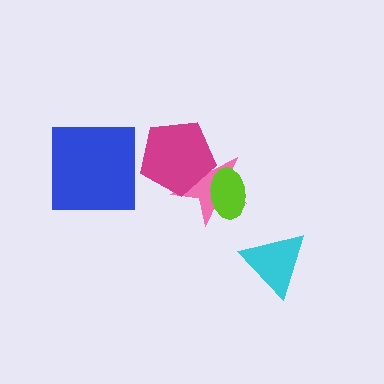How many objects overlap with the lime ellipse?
1 object overlaps with the lime ellipse.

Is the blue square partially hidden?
No, no other shape covers it.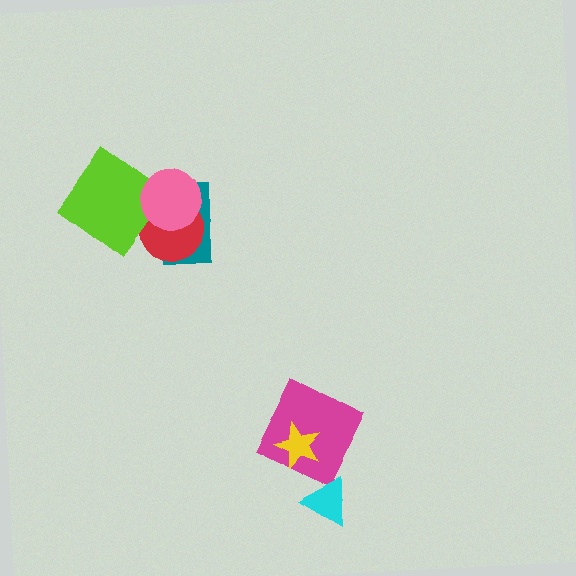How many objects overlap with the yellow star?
1 object overlaps with the yellow star.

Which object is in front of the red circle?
The pink circle is in front of the red circle.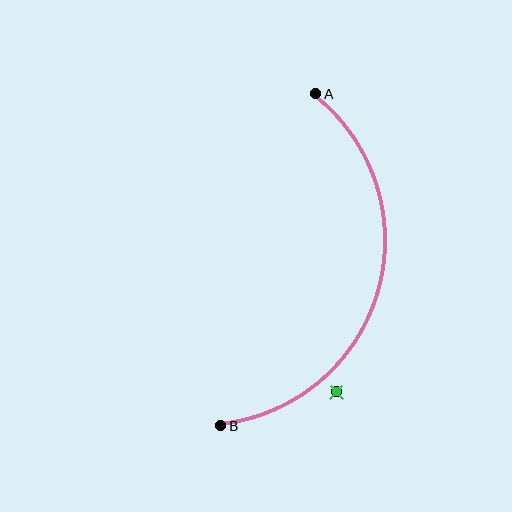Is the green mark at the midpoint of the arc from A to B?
No — the green mark does not lie on the arc at all. It sits slightly outside the curve.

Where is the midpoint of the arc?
The arc midpoint is the point on the curve farthest from the straight line joining A and B. It sits to the right of that line.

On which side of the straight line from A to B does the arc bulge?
The arc bulges to the right of the straight line connecting A and B.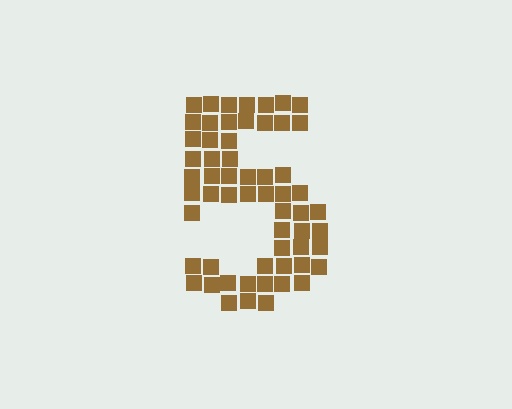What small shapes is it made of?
It is made of small squares.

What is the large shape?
The large shape is the digit 5.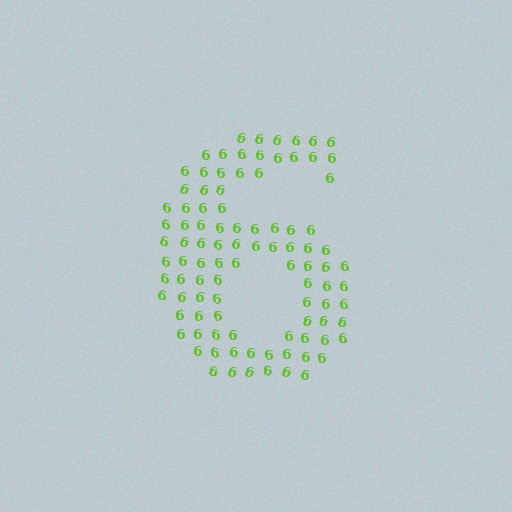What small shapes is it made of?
It is made of small digit 6's.